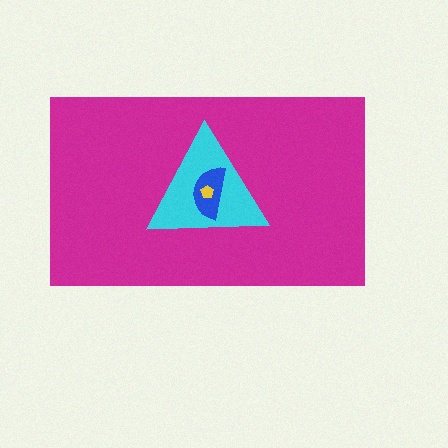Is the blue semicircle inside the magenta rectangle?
Yes.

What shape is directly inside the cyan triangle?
The blue semicircle.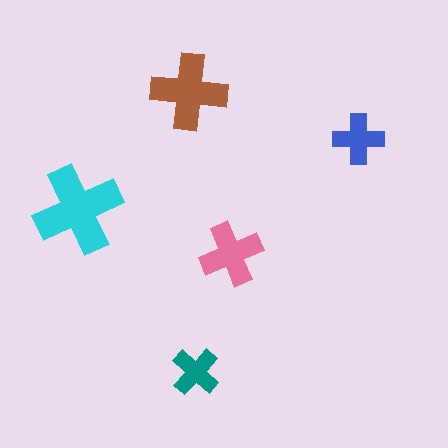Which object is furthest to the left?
The cyan cross is leftmost.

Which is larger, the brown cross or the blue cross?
The brown one.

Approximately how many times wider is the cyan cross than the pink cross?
About 1.5 times wider.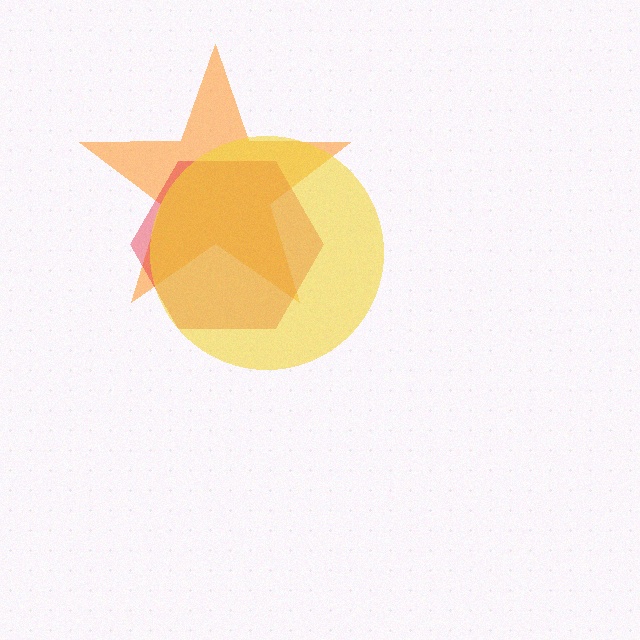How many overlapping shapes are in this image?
There are 3 overlapping shapes in the image.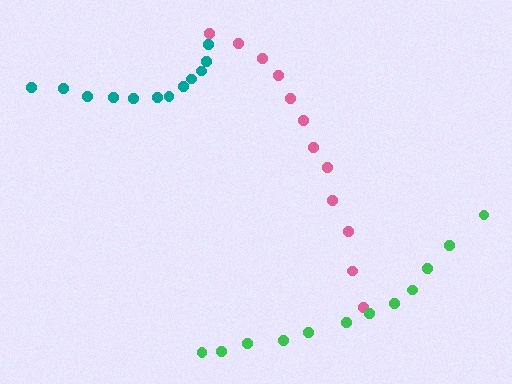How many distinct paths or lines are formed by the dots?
There are 3 distinct paths.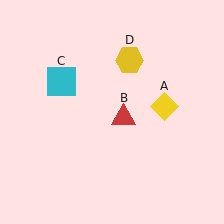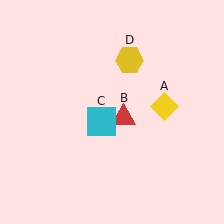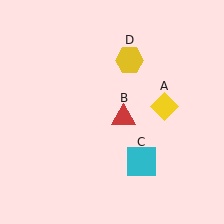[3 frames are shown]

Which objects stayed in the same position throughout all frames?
Yellow diamond (object A) and red triangle (object B) and yellow hexagon (object D) remained stationary.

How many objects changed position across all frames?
1 object changed position: cyan square (object C).